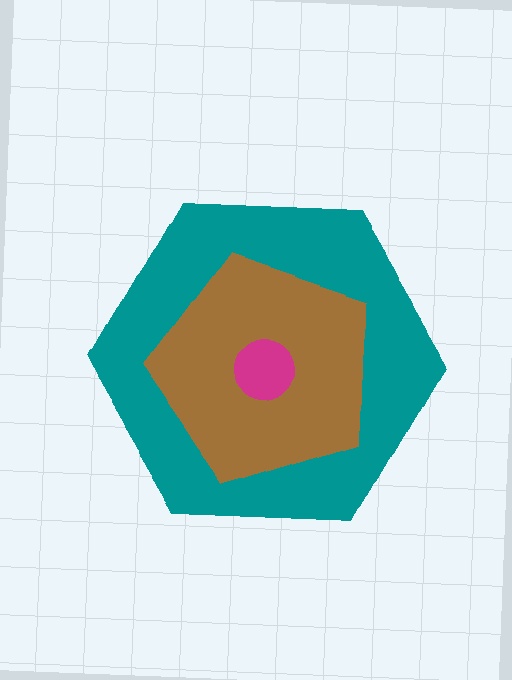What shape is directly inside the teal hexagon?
The brown pentagon.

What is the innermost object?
The magenta circle.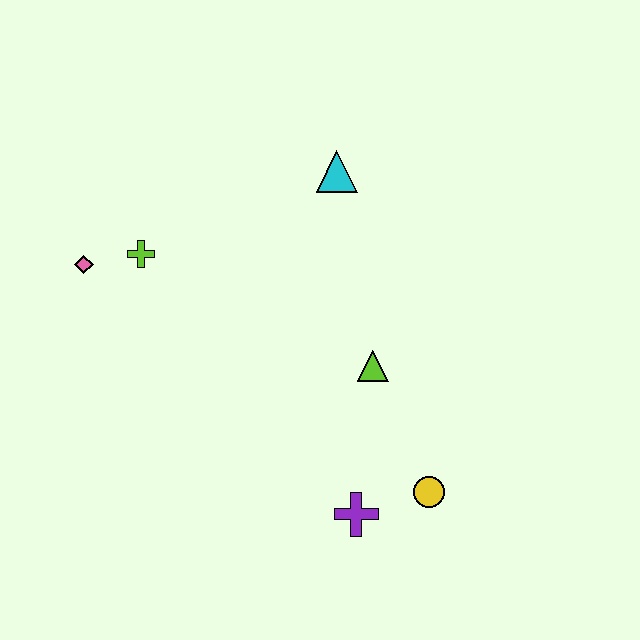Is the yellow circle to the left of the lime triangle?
No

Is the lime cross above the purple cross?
Yes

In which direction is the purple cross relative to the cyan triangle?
The purple cross is below the cyan triangle.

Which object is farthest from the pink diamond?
The yellow circle is farthest from the pink diamond.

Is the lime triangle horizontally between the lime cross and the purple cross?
No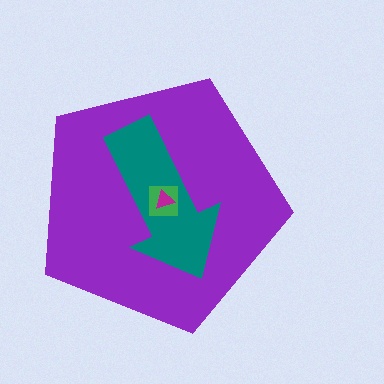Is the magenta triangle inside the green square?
Yes.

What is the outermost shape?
The purple pentagon.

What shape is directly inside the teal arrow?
The green square.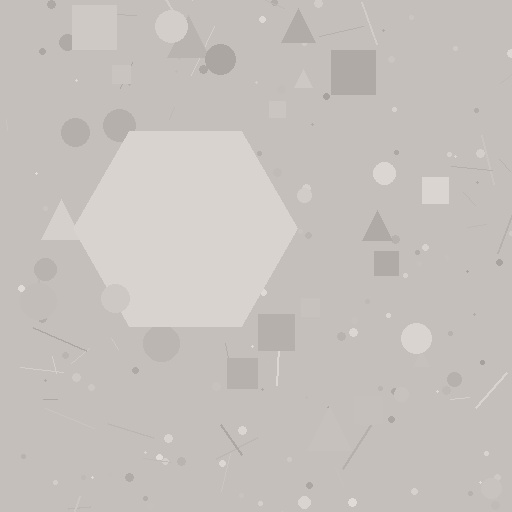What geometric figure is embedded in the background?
A hexagon is embedded in the background.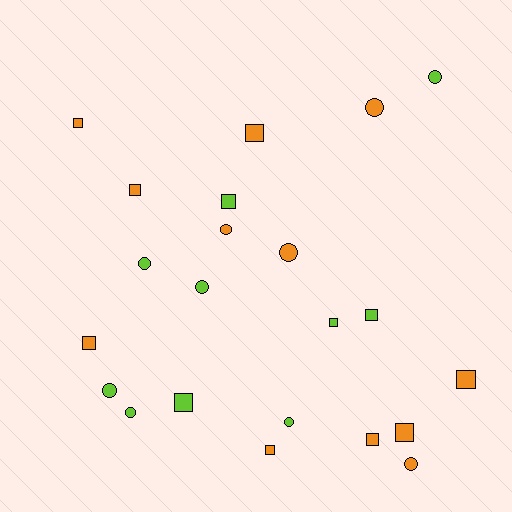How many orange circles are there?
There are 4 orange circles.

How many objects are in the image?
There are 22 objects.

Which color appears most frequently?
Orange, with 12 objects.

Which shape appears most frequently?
Square, with 12 objects.